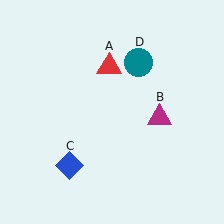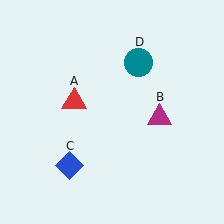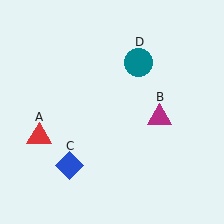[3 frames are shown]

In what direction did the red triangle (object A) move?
The red triangle (object A) moved down and to the left.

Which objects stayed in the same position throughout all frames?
Magenta triangle (object B) and blue diamond (object C) and teal circle (object D) remained stationary.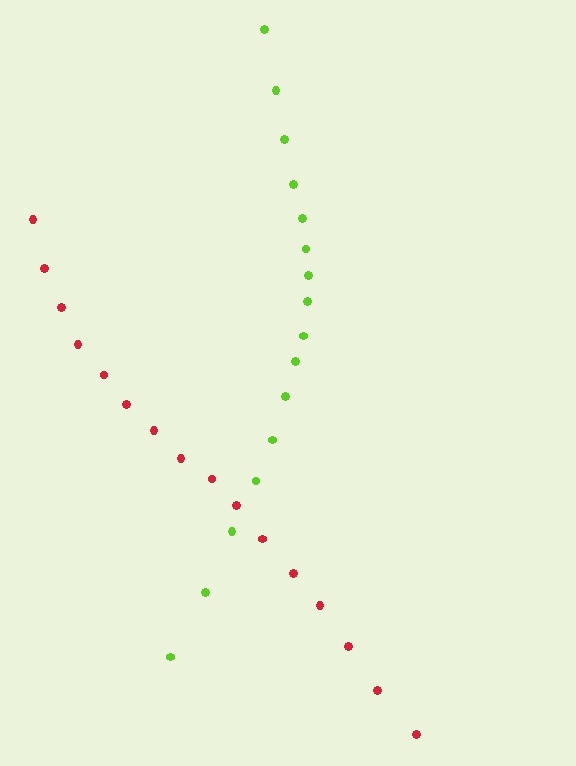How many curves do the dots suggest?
There are 2 distinct paths.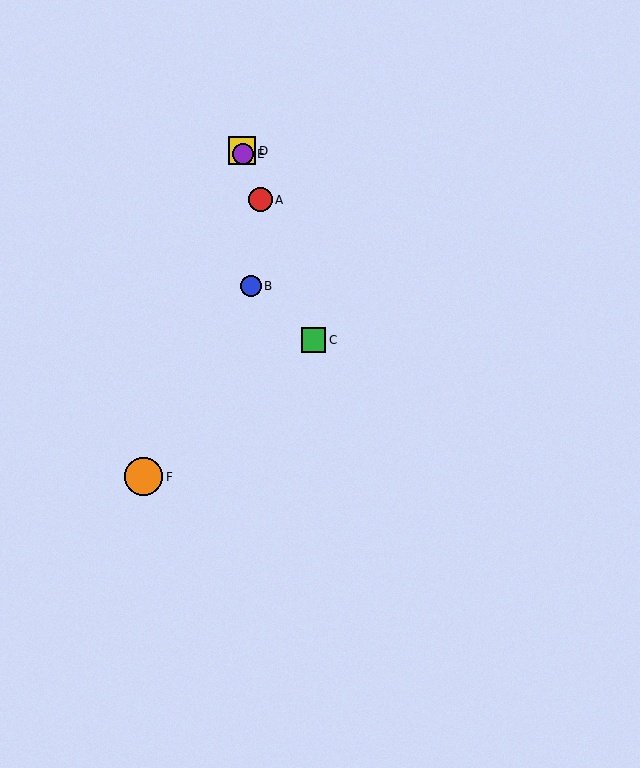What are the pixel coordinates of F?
Object F is at (144, 477).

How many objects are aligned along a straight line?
4 objects (A, C, D, E) are aligned along a straight line.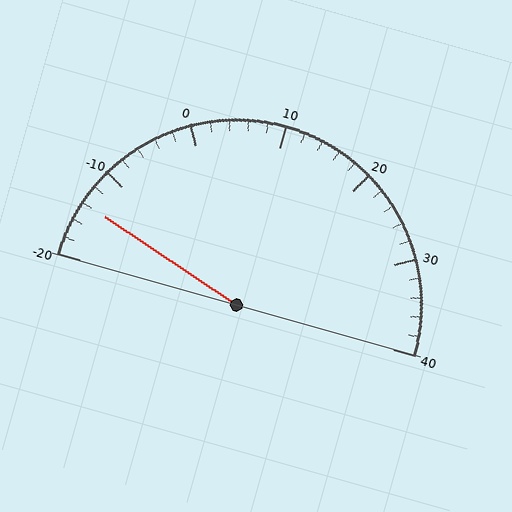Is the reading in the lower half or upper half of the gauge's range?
The reading is in the lower half of the range (-20 to 40).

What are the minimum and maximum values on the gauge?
The gauge ranges from -20 to 40.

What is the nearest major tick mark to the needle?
The nearest major tick mark is -10.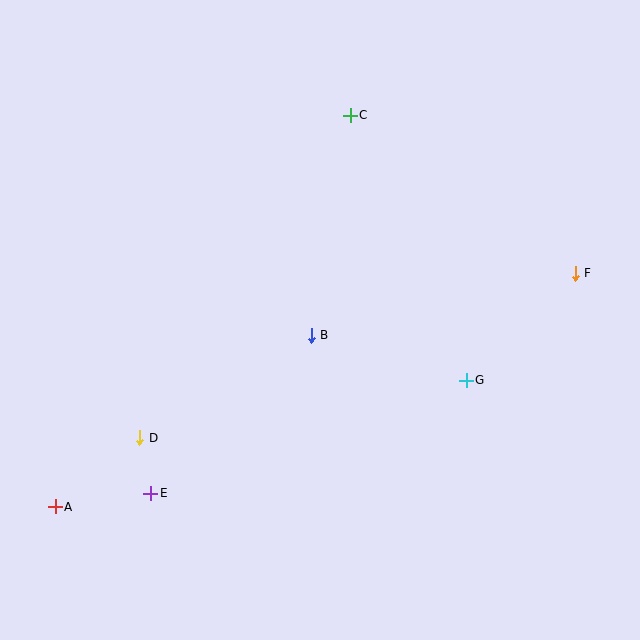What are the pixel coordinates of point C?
Point C is at (350, 115).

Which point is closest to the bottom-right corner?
Point G is closest to the bottom-right corner.